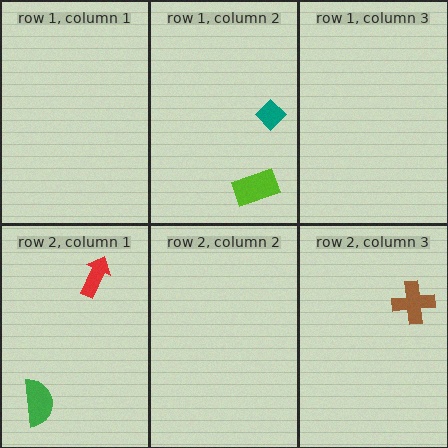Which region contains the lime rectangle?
The row 1, column 2 region.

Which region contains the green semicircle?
The row 2, column 1 region.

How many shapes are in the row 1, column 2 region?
2.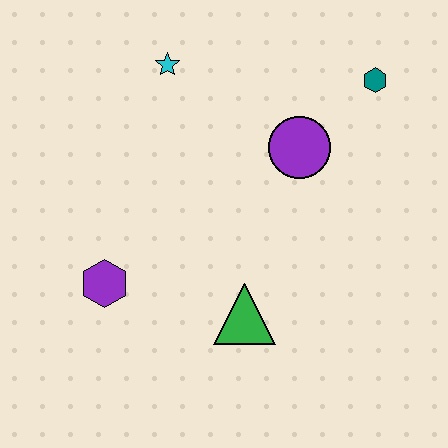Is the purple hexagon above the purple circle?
No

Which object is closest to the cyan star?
The purple circle is closest to the cyan star.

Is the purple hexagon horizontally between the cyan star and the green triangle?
No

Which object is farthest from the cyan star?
The green triangle is farthest from the cyan star.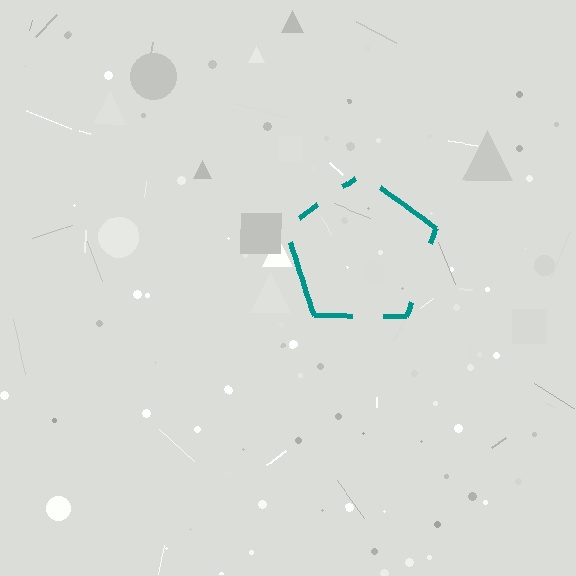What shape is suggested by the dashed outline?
The dashed outline suggests a pentagon.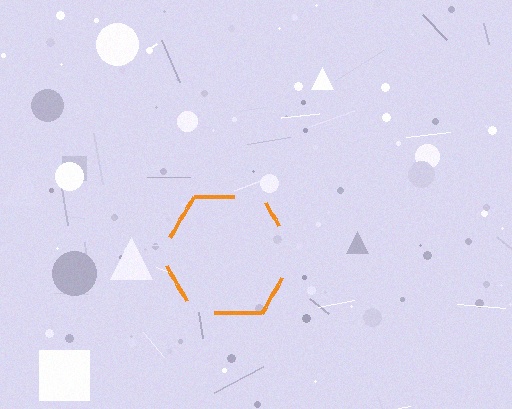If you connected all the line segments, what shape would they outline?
They would outline a hexagon.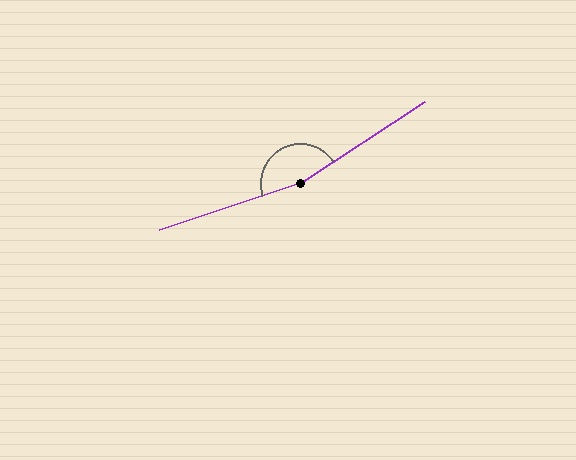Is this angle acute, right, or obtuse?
It is obtuse.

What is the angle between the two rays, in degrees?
Approximately 165 degrees.